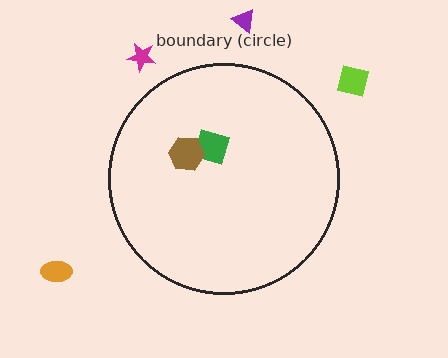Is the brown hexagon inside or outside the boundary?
Inside.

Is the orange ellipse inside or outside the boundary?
Outside.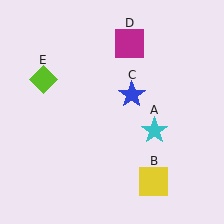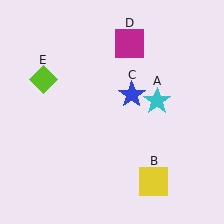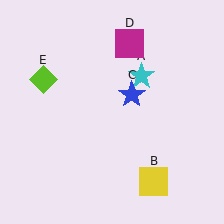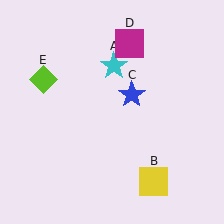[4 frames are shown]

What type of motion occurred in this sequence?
The cyan star (object A) rotated counterclockwise around the center of the scene.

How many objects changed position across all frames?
1 object changed position: cyan star (object A).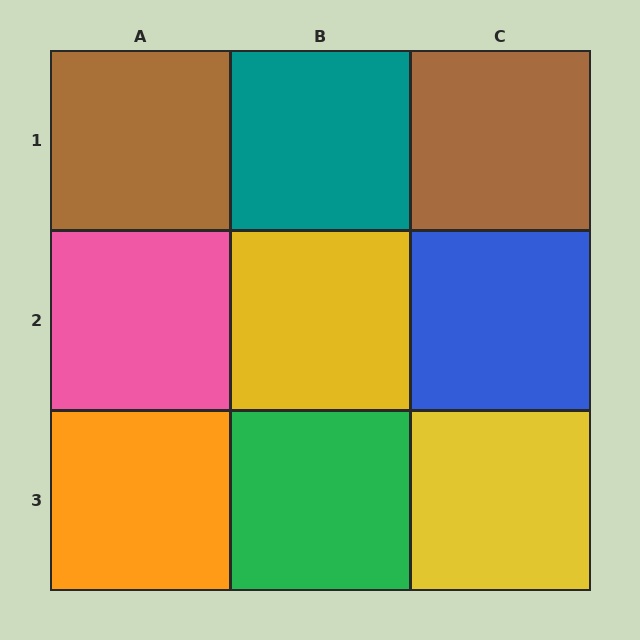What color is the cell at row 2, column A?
Pink.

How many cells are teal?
1 cell is teal.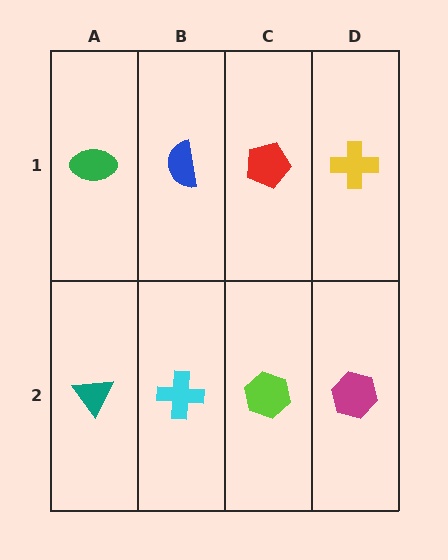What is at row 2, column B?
A cyan cross.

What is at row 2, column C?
A lime hexagon.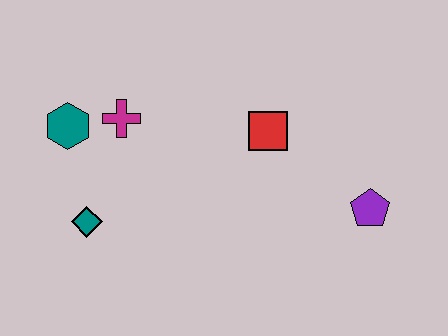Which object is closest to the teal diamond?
The teal hexagon is closest to the teal diamond.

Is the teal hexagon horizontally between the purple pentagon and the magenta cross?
No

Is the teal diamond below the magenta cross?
Yes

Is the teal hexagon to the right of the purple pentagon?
No